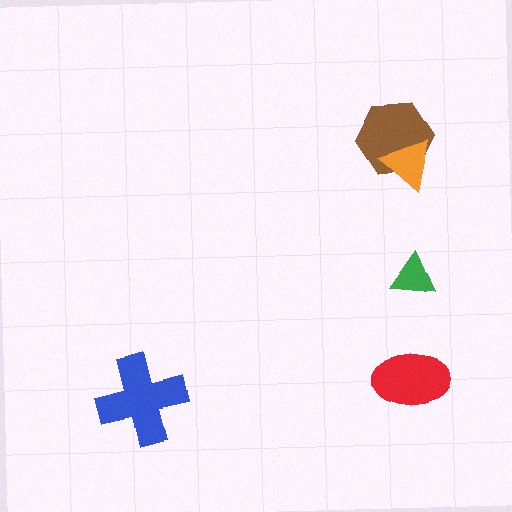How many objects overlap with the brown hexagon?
1 object overlaps with the brown hexagon.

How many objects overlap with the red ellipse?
0 objects overlap with the red ellipse.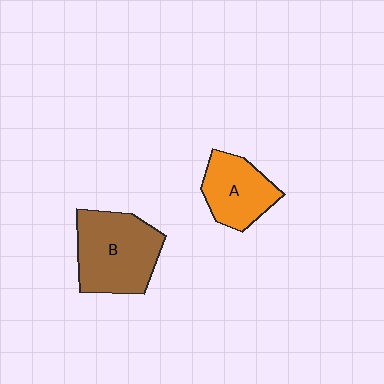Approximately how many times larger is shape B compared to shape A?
Approximately 1.5 times.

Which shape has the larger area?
Shape B (brown).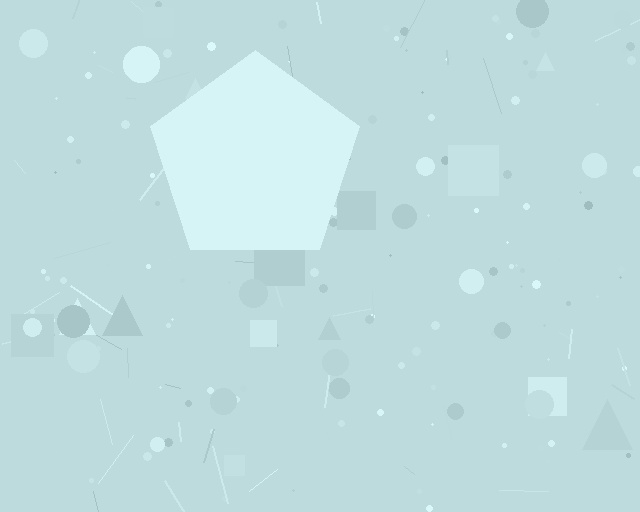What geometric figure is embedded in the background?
A pentagon is embedded in the background.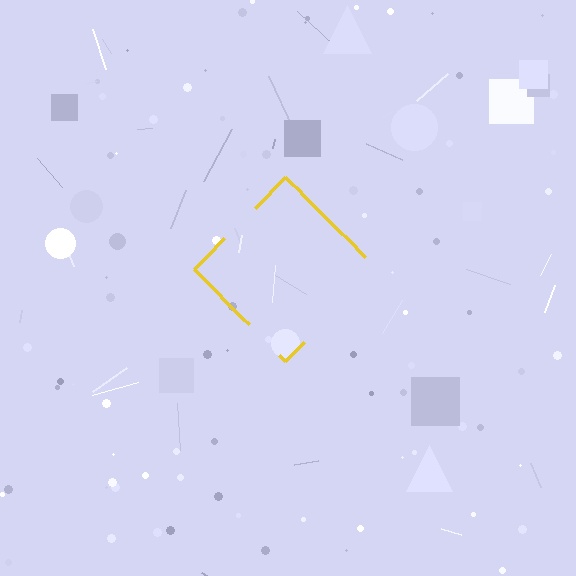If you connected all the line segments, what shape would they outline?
They would outline a diamond.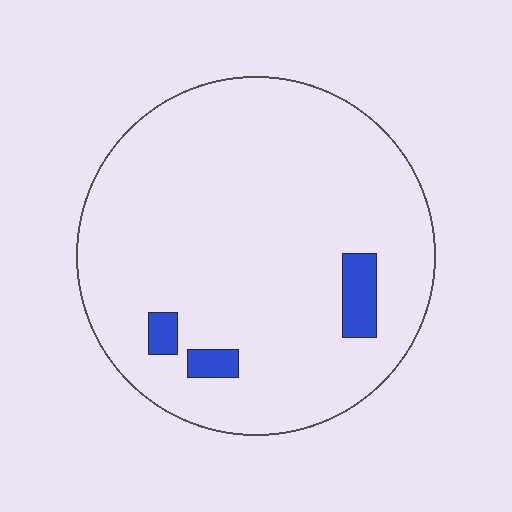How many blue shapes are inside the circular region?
3.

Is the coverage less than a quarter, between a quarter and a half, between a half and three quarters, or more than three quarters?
Less than a quarter.